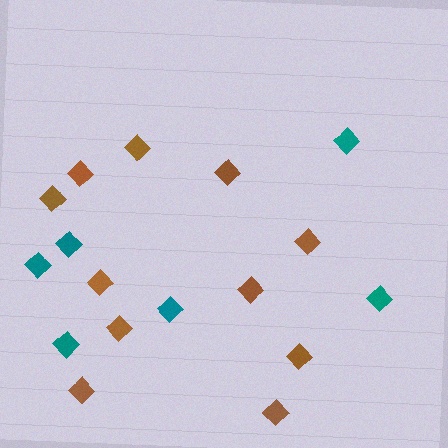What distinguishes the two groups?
There are 2 groups: one group of brown diamonds (11) and one group of teal diamonds (6).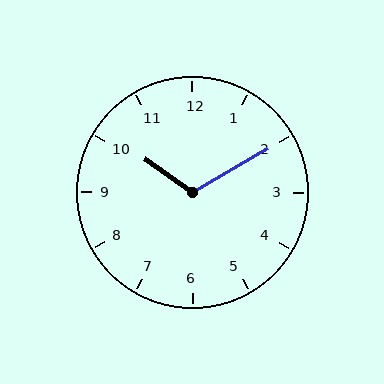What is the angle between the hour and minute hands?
Approximately 115 degrees.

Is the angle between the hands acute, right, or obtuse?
It is obtuse.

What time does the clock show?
10:10.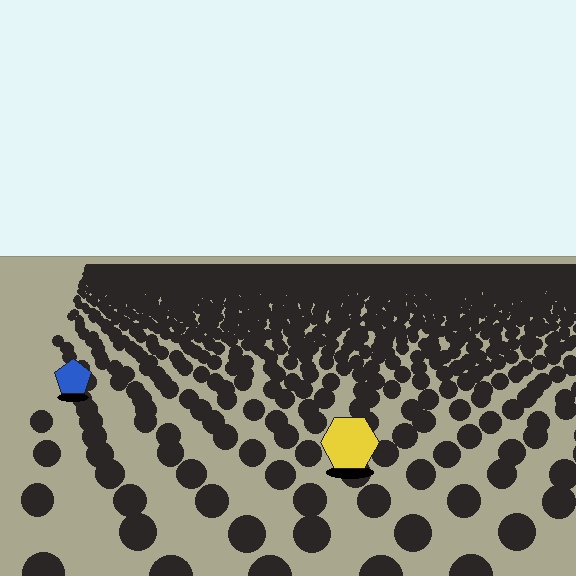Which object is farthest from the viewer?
The blue pentagon is farthest from the viewer. It appears smaller and the ground texture around it is denser.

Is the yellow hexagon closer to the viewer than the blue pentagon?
Yes. The yellow hexagon is closer — you can tell from the texture gradient: the ground texture is coarser near it.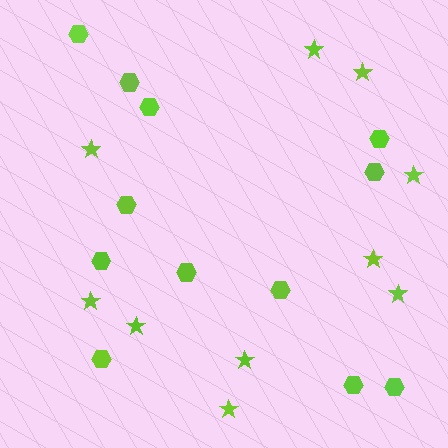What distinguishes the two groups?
There are 2 groups: one group of hexagons (12) and one group of stars (10).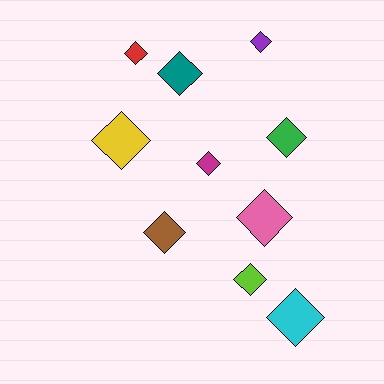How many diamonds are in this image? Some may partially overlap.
There are 10 diamonds.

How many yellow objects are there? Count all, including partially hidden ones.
There is 1 yellow object.